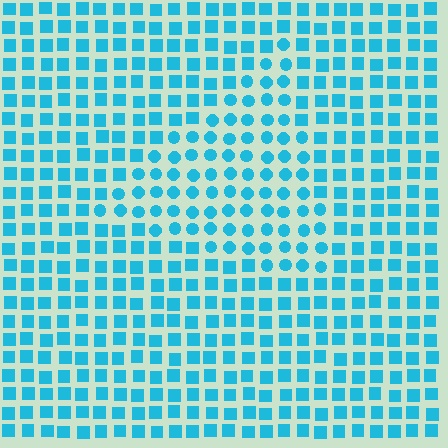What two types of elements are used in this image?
The image uses circles inside the triangle region and squares outside it.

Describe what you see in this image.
The image is filled with small cyan elements arranged in a uniform grid. A triangle-shaped region contains circles, while the surrounding area contains squares. The boundary is defined purely by the change in element shape.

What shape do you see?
I see a triangle.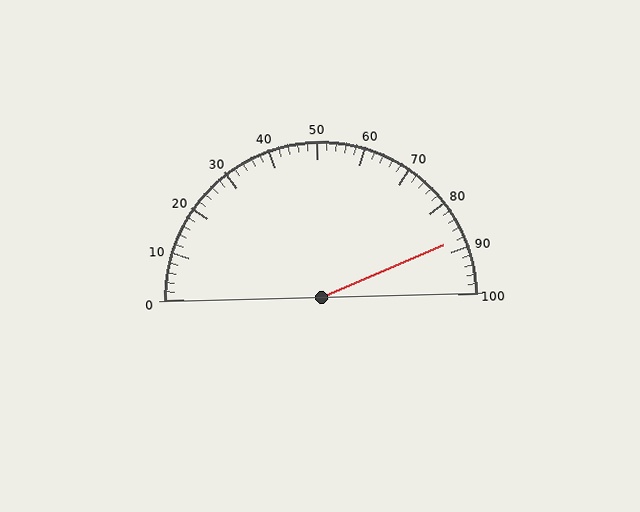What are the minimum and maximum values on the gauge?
The gauge ranges from 0 to 100.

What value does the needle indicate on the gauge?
The needle indicates approximately 88.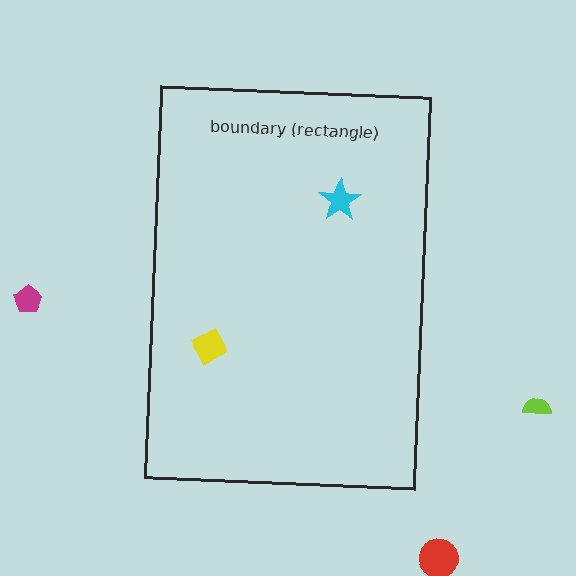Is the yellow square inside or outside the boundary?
Inside.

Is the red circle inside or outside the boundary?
Outside.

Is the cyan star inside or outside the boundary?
Inside.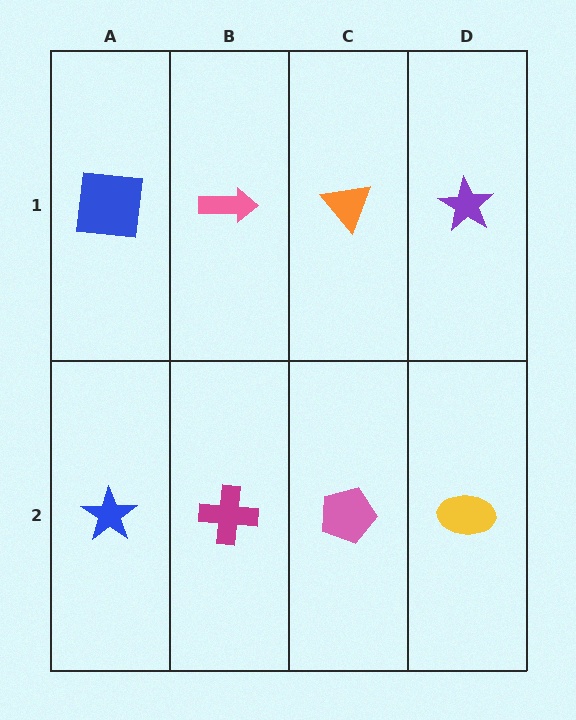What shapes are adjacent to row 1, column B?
A magenta cross (row 2, column B), a blue square (row 1, column A), an orange triangle (row 1, column C).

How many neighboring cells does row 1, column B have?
3.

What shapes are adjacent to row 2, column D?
A purple star (row 1, column D), a pink pentagon (row 2, column C).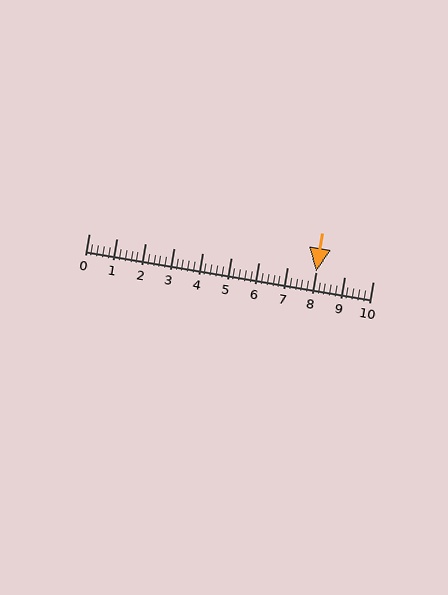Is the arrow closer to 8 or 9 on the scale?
The arrow is closer to 8.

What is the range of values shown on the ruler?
The ruler shows values from 0 to 10.